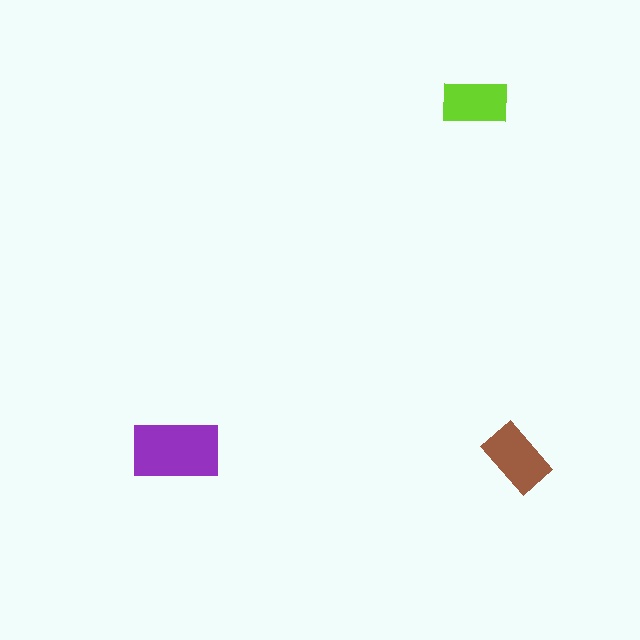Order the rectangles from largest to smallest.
the purple one, the brown one, the lime one.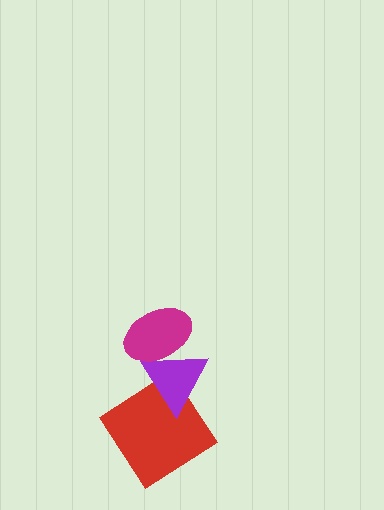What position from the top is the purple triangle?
The purple triangle is 2nd from the top.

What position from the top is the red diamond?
The red diamond is 3rd from the top.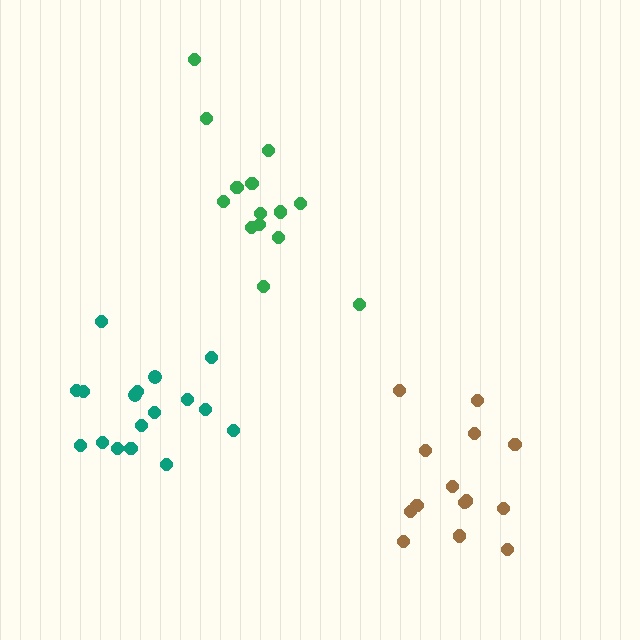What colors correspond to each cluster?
The clusters are colored: green, teal, brown.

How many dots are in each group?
Group 1: 14 dots, Group 2: 17 dots, Group 3: 14 dots (45 total).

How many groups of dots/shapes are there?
There are 3 groups.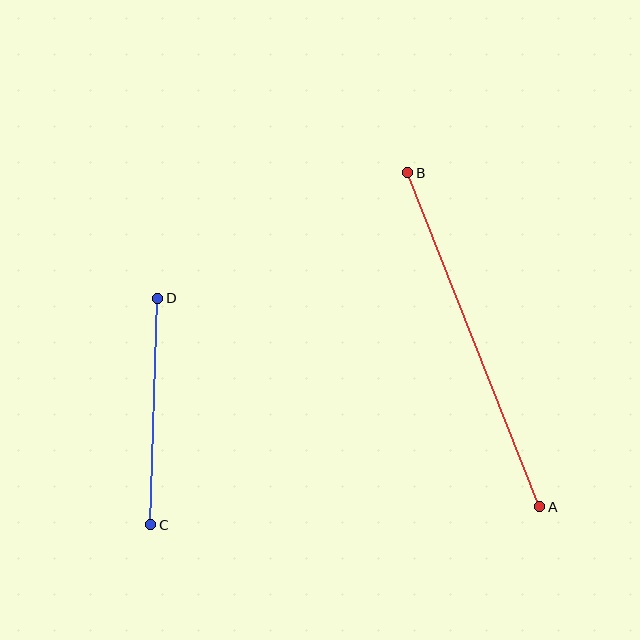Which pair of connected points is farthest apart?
Points A and B are farthest apart.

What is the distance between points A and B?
The distance is approximately 359 pixels.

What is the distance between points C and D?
The distance is approximately 227 pixels.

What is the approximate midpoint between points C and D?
The midpoint is at approximately (154, 411) pixels.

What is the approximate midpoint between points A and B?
The midpoint is at approximately (474, 340) pixels.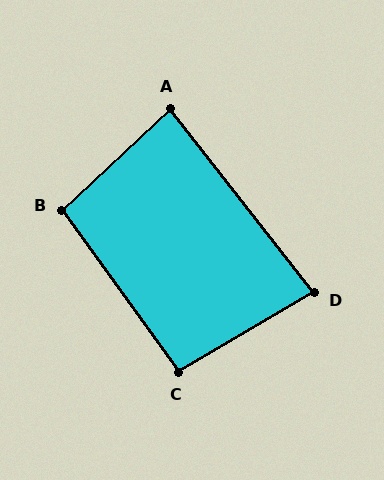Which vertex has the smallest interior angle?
D, at approximately 82 degrees.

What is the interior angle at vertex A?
Approximately 85 degrees (acute).